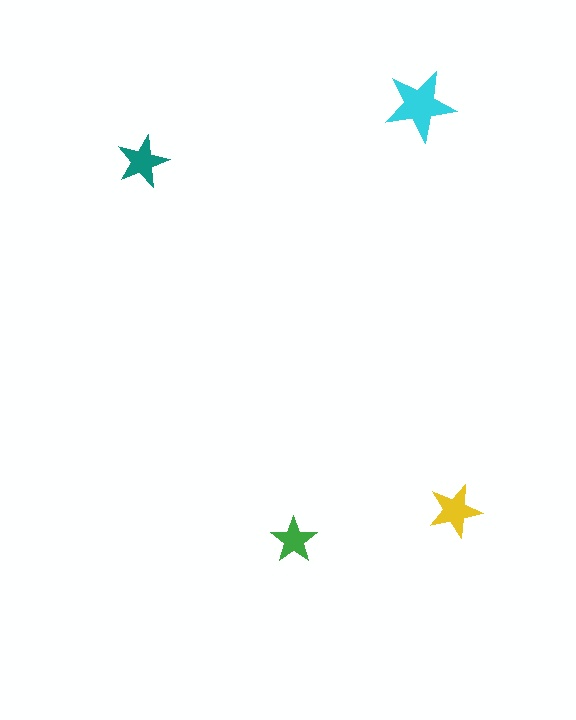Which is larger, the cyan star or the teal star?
The cyan one.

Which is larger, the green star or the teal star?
The teal one.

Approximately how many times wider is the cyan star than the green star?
About 1.5 times wider.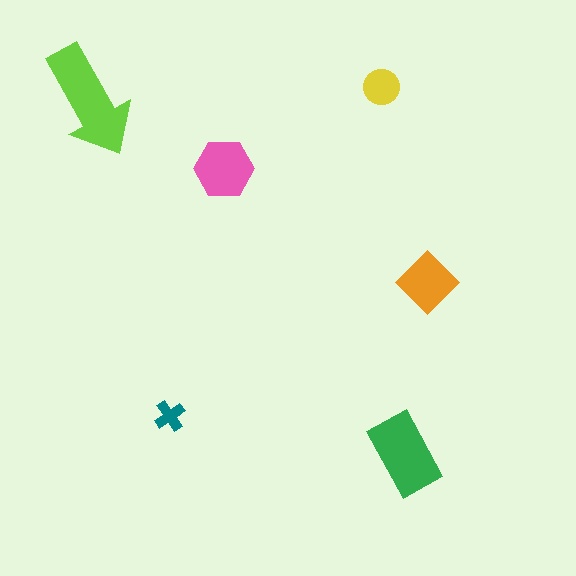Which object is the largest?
The lime arrow.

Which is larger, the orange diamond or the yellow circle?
The orange diamond.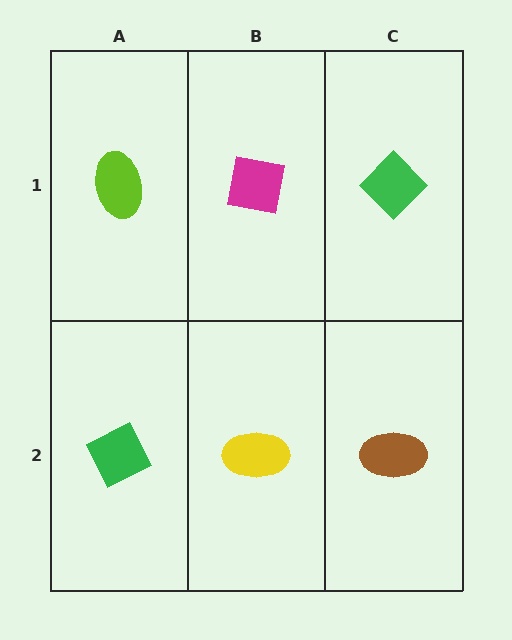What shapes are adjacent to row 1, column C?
A brown ellipse (row 2, column C), a magenta square (row 1, column B).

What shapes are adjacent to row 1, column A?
A green diamond (row 2, column A), a magenta square (row 1, column B).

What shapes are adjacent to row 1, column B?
A yellow ellipse (row 2, column B), a lime ellipse (row 1, column A), a green diamond (row 1, column C).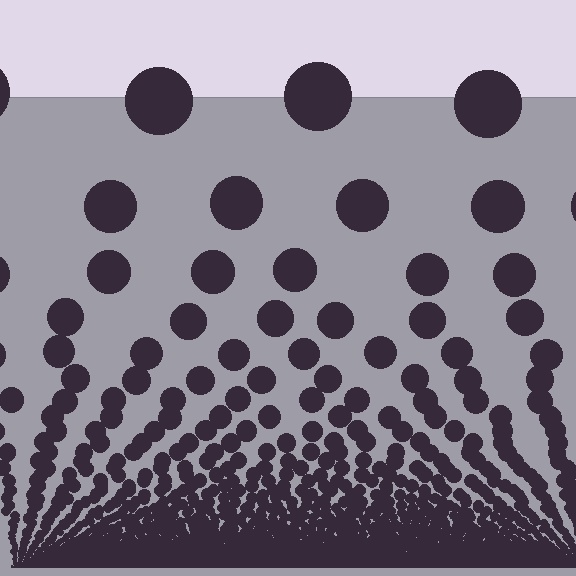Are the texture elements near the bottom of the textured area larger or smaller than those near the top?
Smaller. The gradient is inverted — elements near the bottom are smaller and denser.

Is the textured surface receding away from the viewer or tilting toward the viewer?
The surface appears to tilt toward the viewer. Texture elements get larger and sparser toward the top.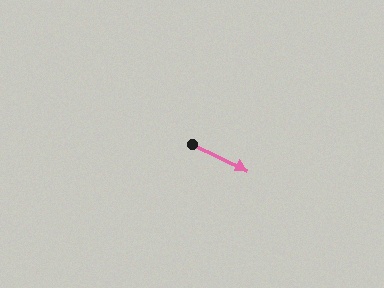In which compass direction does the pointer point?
Southeast.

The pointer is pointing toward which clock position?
Roughly 4 o'clock.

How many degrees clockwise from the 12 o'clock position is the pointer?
Approximately 116 degrees.